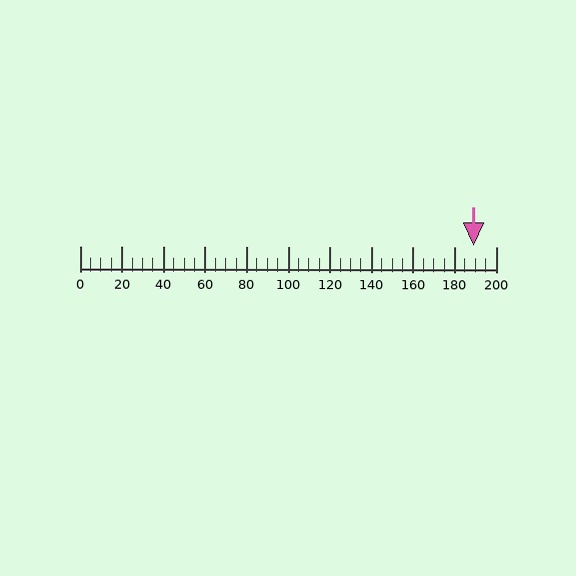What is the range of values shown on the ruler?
The ruler shows values from 0 to 200.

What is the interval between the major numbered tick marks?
The major tick marks are spaced 20 units apart.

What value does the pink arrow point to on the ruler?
The pink arrow points to approximately 189.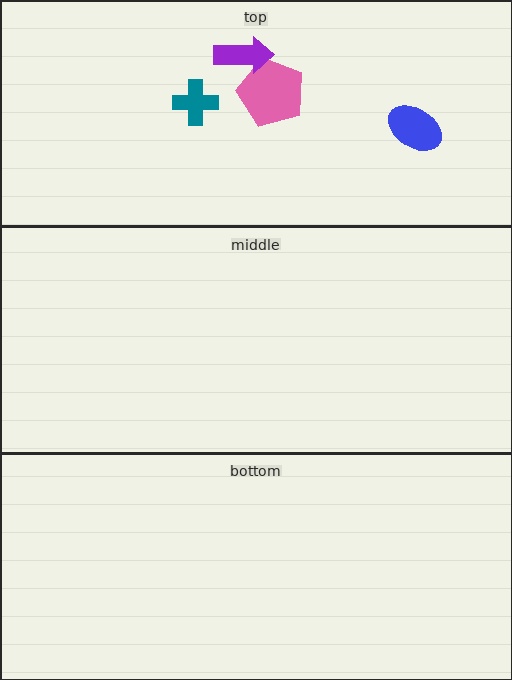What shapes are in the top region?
The blue ellipse, the teal cross, the pink pentagon, the purple arrow.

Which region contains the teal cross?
The top region.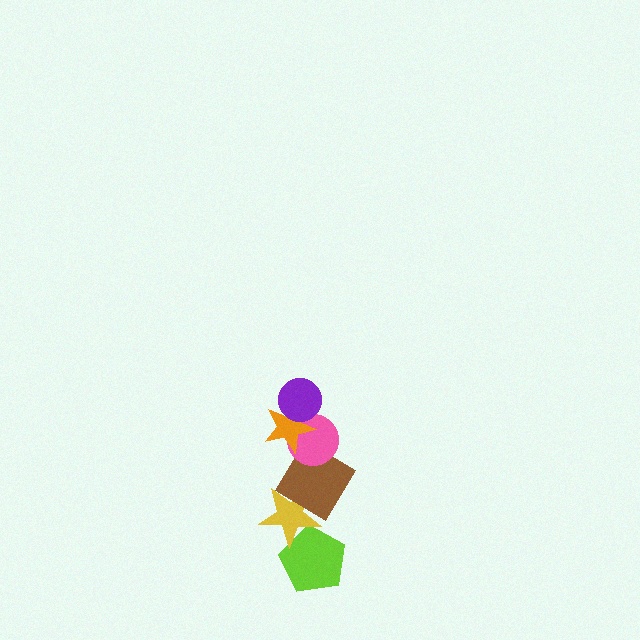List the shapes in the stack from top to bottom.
From top to bottom: the purple circle, the orange star, the pink circle, the brown diamond, the yellow star, the lime pentagon.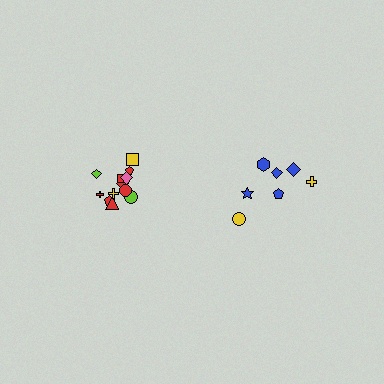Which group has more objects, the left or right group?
The left group.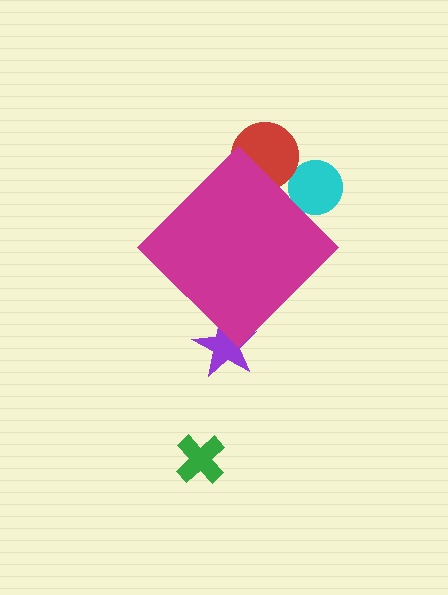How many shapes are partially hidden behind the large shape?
3 shapes are partially hidden.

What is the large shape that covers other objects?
A magenta diamond.